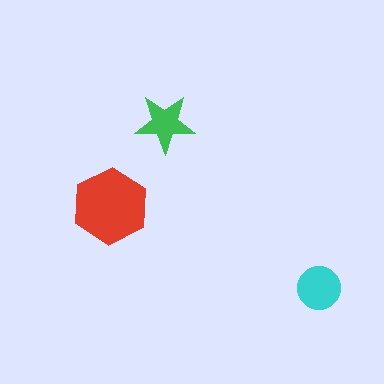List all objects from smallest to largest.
The green star, the cyan circle, the red hexagon.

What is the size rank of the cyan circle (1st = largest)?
2nd.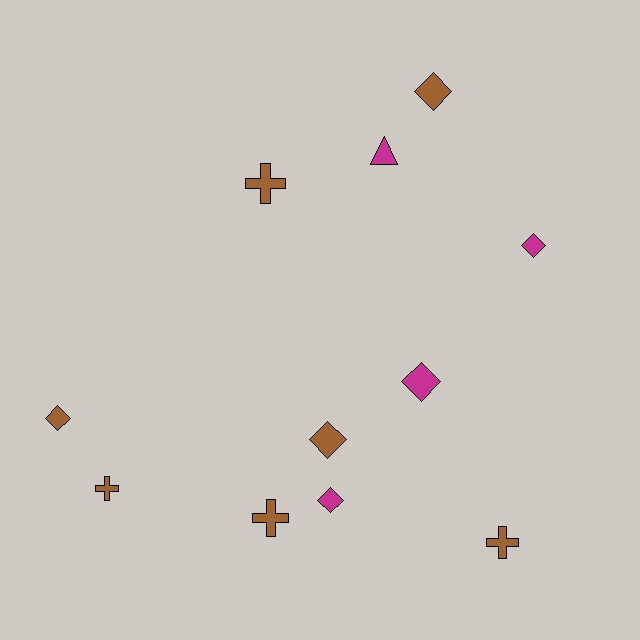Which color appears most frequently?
Brown, with 7 objects.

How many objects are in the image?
There are 11 objects.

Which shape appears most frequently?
Diamond, with 6 objects.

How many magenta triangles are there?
There is 1 magenta triangle.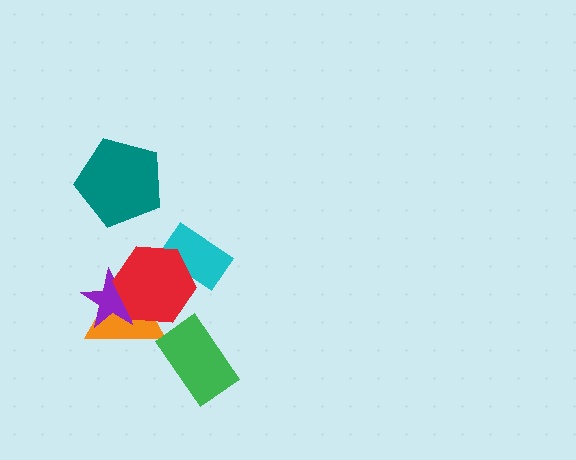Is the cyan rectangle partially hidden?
Yes, it is partially covered by another shape.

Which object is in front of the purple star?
The red hexagon is in front of the purple star.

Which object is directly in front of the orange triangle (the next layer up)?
The purple star is directly in front of the orange triangle.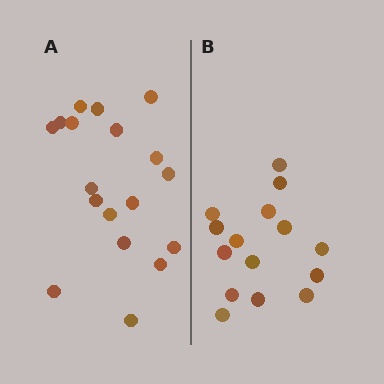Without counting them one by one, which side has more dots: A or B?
Region A (the left region) has more dots.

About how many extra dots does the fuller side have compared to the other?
Region A has just a few more — roughly 2 or 3 more dots than region B.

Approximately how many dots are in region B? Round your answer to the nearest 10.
About 20 dots. (The exact count is 15, which rounds to 20.)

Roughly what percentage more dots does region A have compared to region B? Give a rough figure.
About 20% more.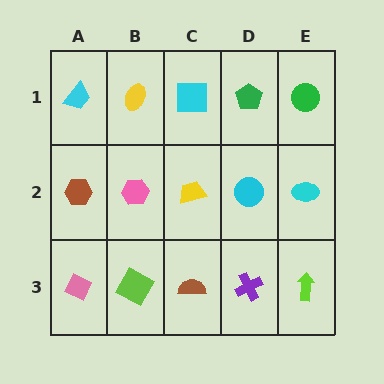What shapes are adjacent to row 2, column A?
A cyan trapezoid (row 1, column A), a pink diamond (row 3, column A), a pink hexagon (row 2, column B).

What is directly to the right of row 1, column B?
A cyan square.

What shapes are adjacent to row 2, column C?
A cyan square (row 1, column C), a brown semicircle (row 3, column C), a pink hexagon (row 2, column B), a cyan circle (row 2, column D).